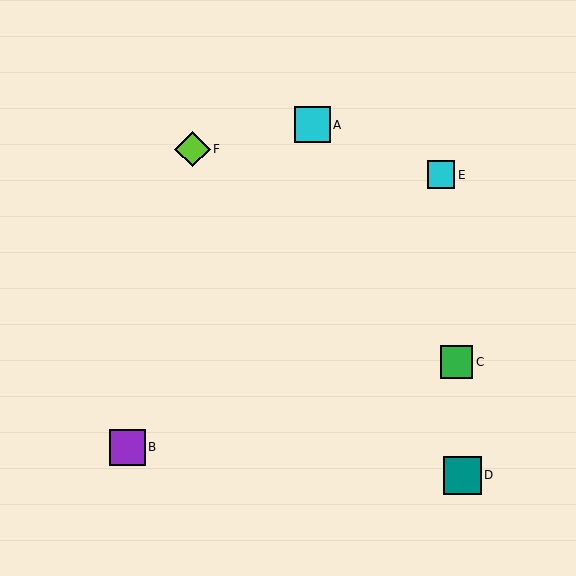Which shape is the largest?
The teal square (labeled D) is the largest.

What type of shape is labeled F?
Shape F is a lime diamond.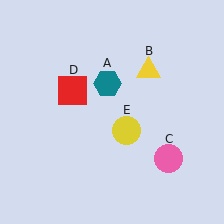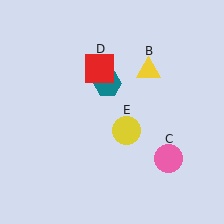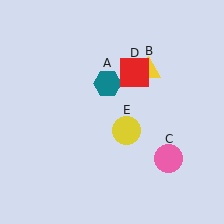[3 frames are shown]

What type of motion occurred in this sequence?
The red square (object D) rotated clockwise around the center of the scene.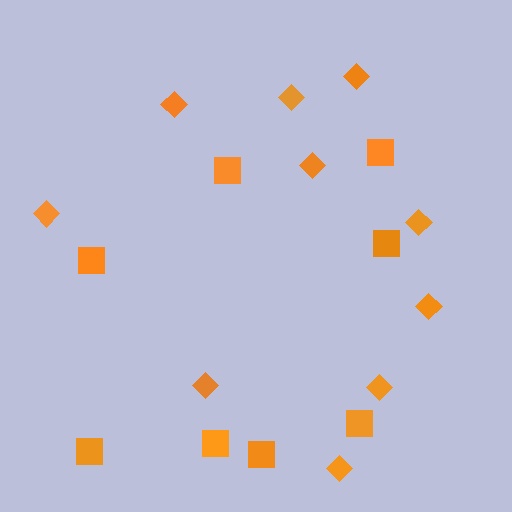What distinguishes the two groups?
There are 2 groups: one group of squares (8) and one group of diamonds (10).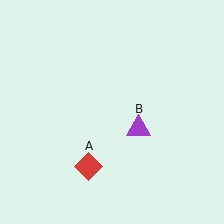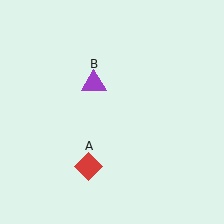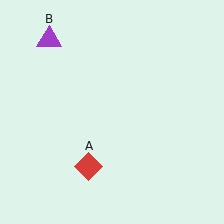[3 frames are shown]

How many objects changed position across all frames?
1 object changed position: purple triangle (object B).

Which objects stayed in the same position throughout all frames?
Red diamond (object A) remained stationary.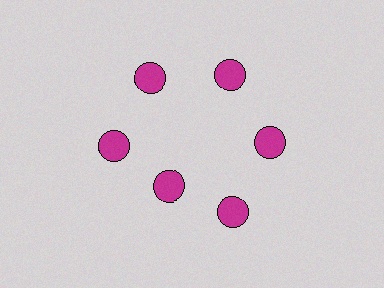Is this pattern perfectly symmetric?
No. The 6 magenta circles are arranged in a ring, but one element near the 7 o'clock position is pulled inward toward the center, breaking the 6-fold rotational symmetry.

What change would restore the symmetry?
The symmetry would be restored by moving it outward, back onto the ring so that all 6 circles sit at equal angles and equal distance from the center.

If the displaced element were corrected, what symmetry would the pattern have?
It would have 6-fold rotational symmetry — the pattern would map onto itself every 60 degrees.